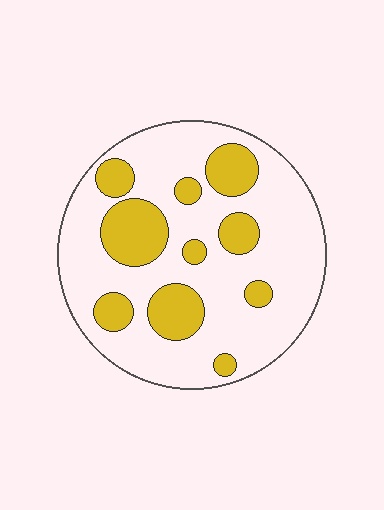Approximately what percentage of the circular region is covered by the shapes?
Approximately 25%.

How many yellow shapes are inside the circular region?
10.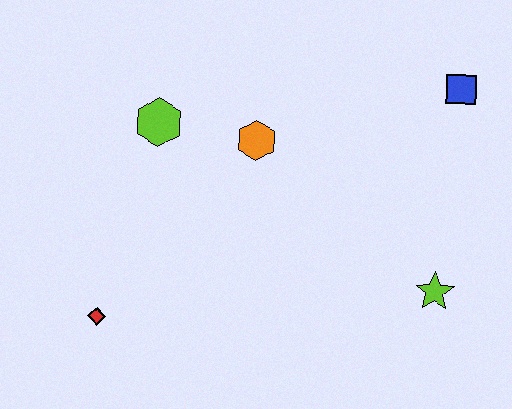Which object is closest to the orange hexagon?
The lime hexagon is closest to the orange hexagon.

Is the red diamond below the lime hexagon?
Yes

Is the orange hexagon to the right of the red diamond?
Yes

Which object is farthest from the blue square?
The red diamond is farthest from the blue square.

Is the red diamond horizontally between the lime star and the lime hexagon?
No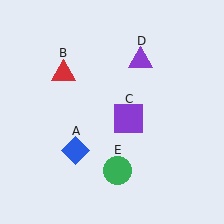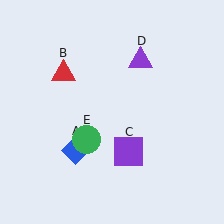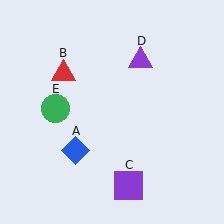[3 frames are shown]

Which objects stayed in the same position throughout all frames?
Blue diamond (object A) and red triangle (object B) and purple triangle (object D) remained stationary.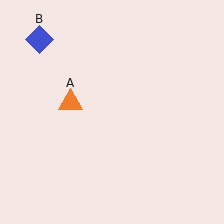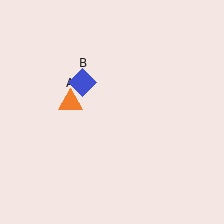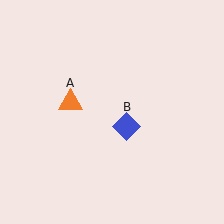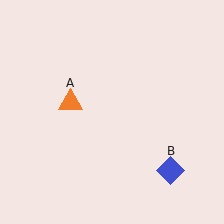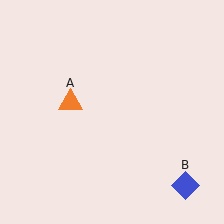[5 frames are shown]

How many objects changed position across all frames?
1 object changed position: blue diamond (object B).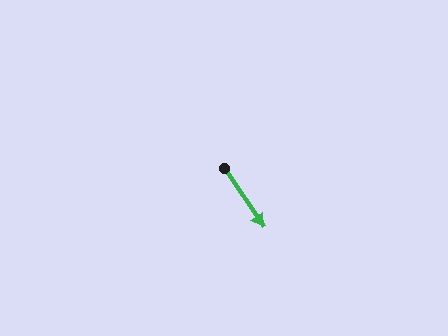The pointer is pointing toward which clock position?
Roughly 5 o'clock.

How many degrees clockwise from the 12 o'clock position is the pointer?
Approximately 146 degrees.